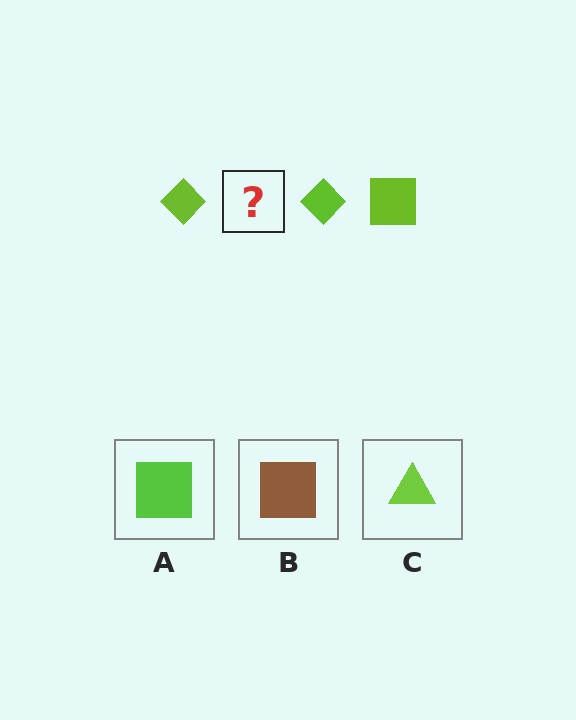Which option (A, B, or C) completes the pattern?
A.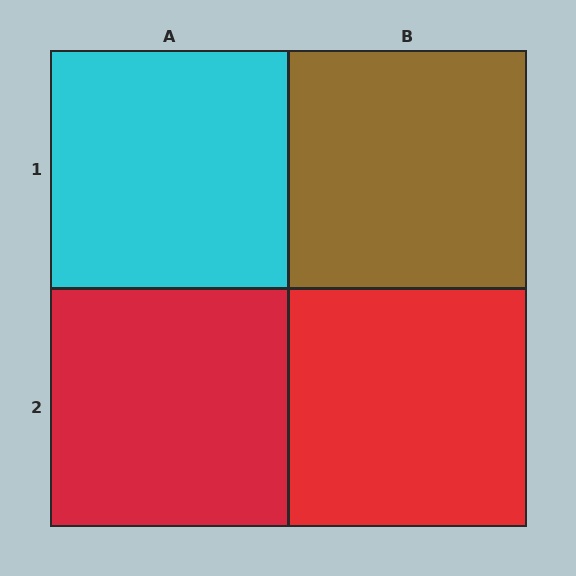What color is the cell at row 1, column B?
Brown.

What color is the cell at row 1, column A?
Cyan.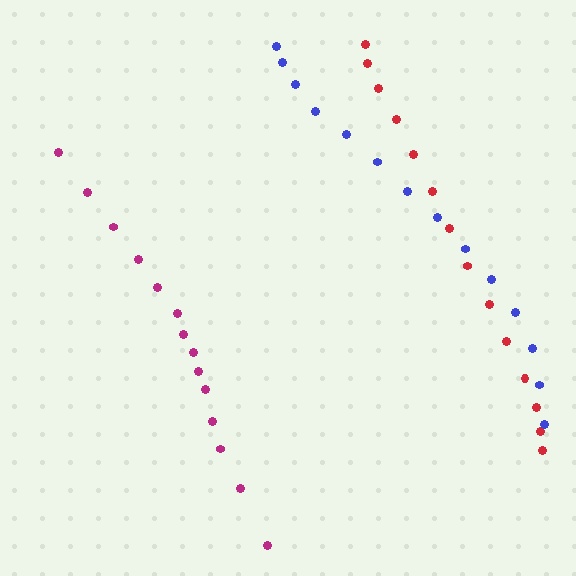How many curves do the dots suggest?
There are 3 distinct paths.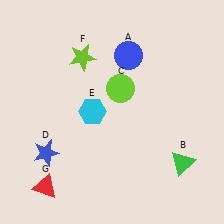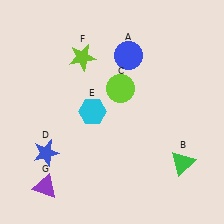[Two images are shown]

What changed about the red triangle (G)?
In Image 1, G is red. In Image 2, it changed to purple.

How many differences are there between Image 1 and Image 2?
There is 1 difference between the two images.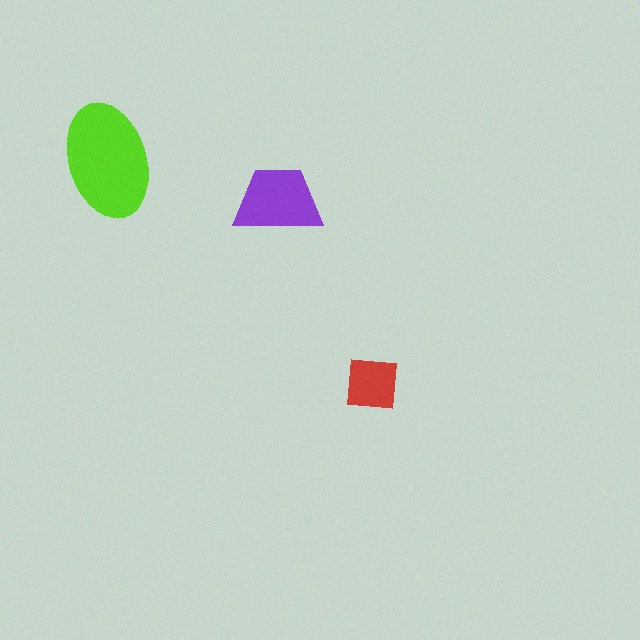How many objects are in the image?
There are 3 objects in the image.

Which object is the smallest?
The red square.